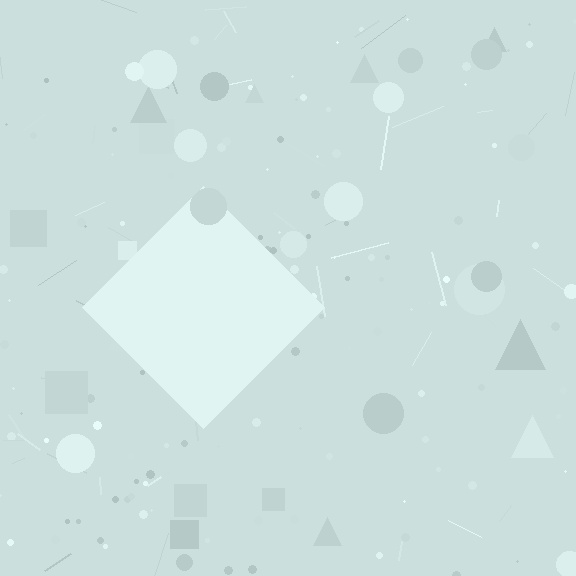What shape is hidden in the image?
A diamond is hidden in the image.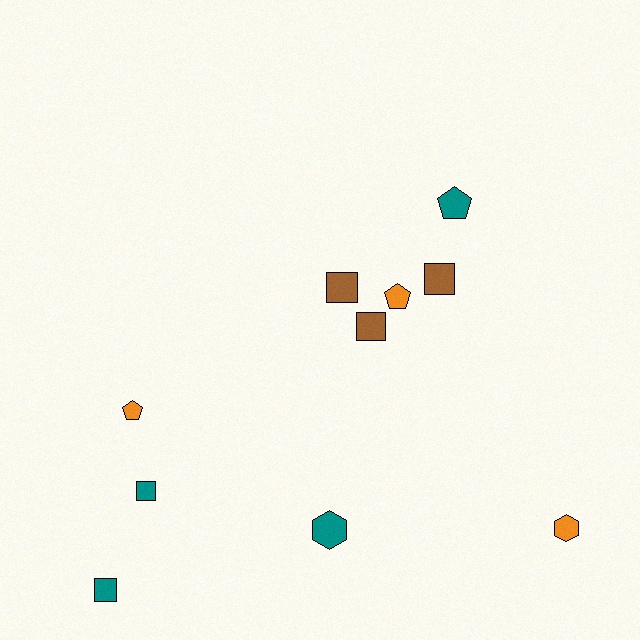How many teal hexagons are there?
There is 1 teal hexagon.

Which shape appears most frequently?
Square, with 5 objects.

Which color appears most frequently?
Teal, with 4 objects.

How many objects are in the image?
There are 10 objects.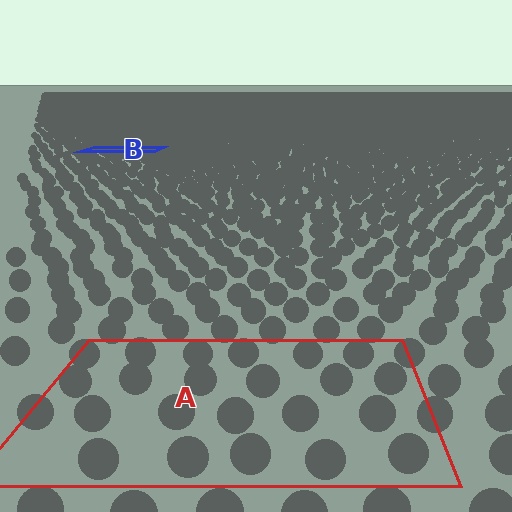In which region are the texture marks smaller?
The texture marks are smaller in region B, because it is farther away.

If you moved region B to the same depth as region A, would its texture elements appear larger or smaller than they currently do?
They would appear larger. At a closer depth, the same texture elements are projected at a bigger on-screen size.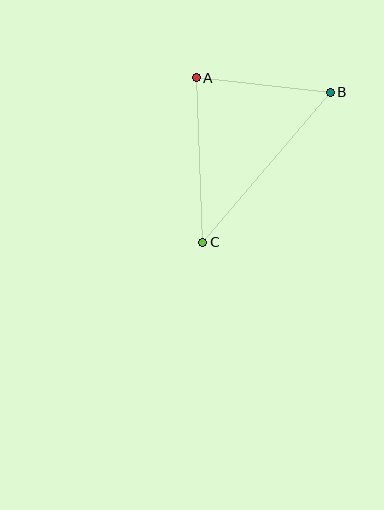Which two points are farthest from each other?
Points B and C are farthest from each other.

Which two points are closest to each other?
Points A and B are closest to each other.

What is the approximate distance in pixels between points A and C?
The distance between A and C is approximately 165 pixels.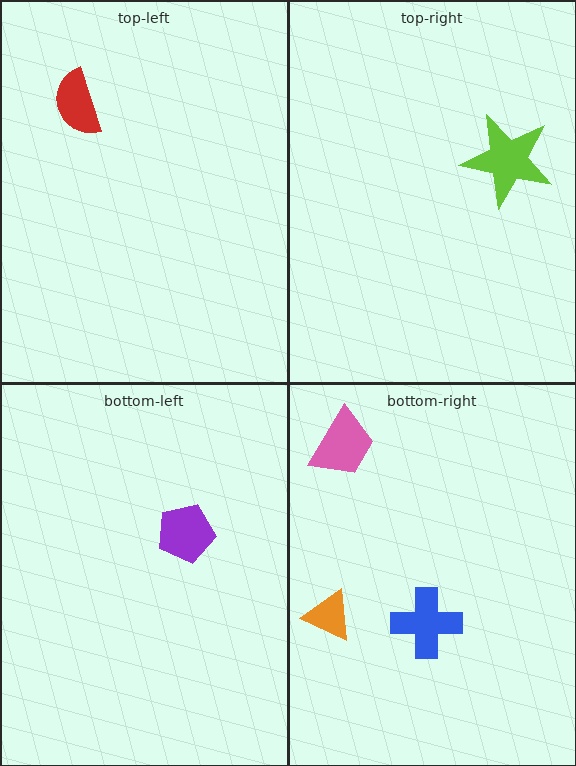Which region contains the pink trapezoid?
The bottom-right region.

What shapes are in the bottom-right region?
The pink trapezoid, the blue cross, the orange triangle.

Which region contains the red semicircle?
The top-left region.